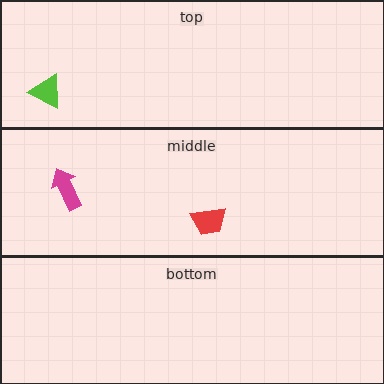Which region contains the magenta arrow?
The middle region.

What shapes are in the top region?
The lime triangle.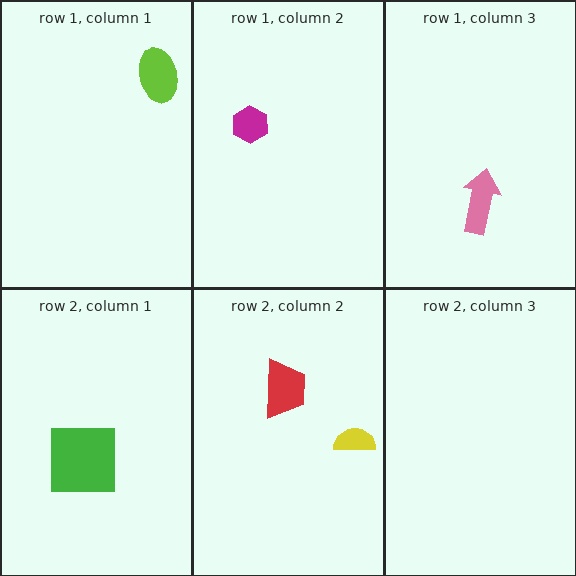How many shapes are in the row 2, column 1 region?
1.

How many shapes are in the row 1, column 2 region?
1.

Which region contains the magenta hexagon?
The row 1, column 2 region.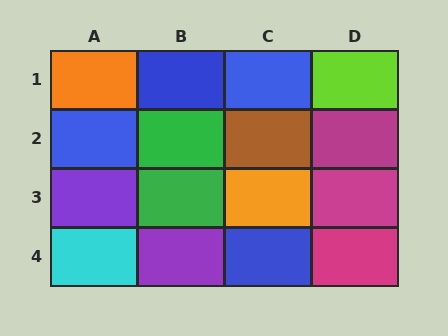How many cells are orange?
2 cells are orange.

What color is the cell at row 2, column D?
Magenta.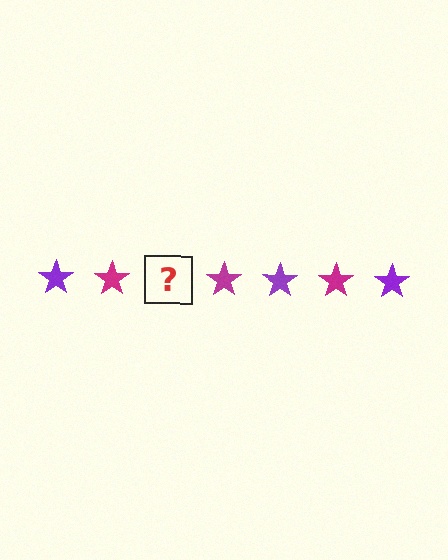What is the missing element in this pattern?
The missing element is a purple star.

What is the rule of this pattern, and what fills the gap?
The rule is that the pattern cycles through purple, magenta stars. The gap should be filled with a purple star.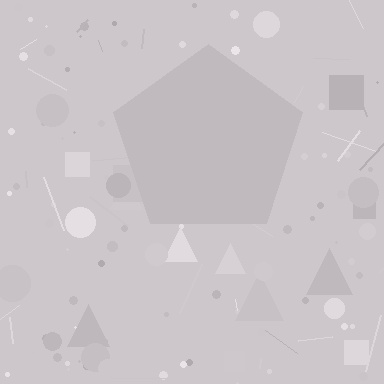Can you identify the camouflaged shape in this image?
The camouflaged shape is a pentagon.